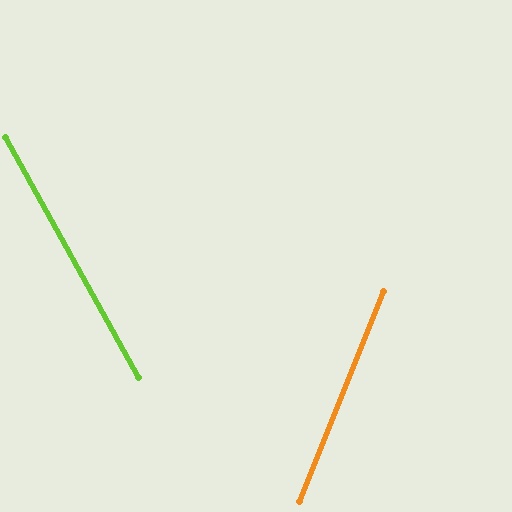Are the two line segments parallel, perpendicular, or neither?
Neither parallel nor perpendicular — they differ by about 51°.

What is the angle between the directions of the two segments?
Approximately 51 degrees.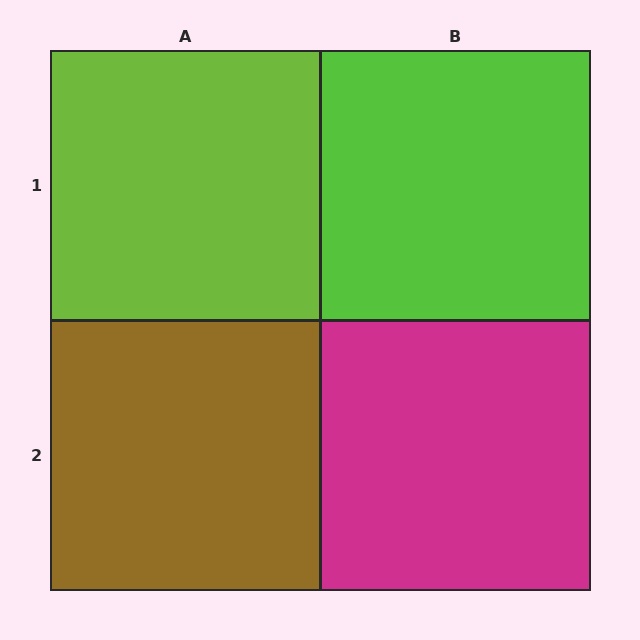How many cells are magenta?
1 cell is magenta.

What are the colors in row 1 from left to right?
Lime, lime.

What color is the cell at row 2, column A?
Brown.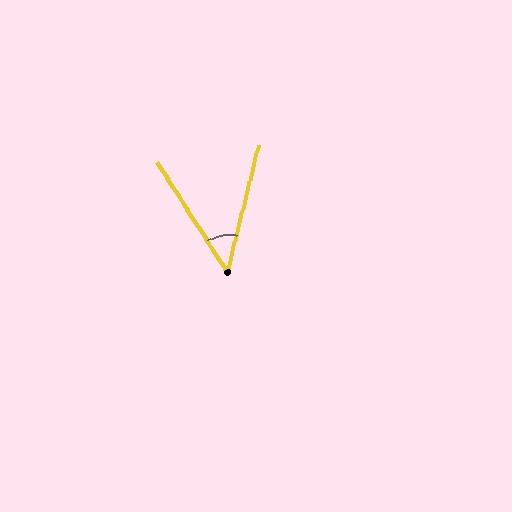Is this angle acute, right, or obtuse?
It is acute.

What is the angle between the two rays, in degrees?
Approximately 46 degrees.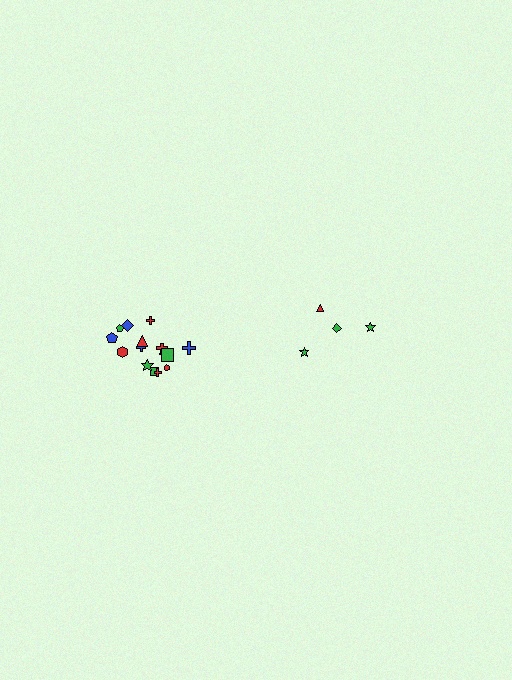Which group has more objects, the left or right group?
The left group.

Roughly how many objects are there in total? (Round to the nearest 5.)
Roughly 20 objects in total.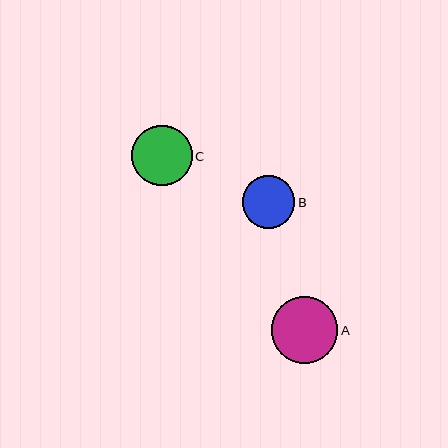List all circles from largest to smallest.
From largest to smallest: A, C, B.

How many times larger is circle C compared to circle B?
Circle C is approximately 1.2 times the size of circle B.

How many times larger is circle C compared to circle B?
Circle C is approximately 1.2 times the size of circle B.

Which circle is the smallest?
Circle B is the smallest with a size of approximately 52 pixels.